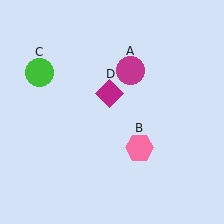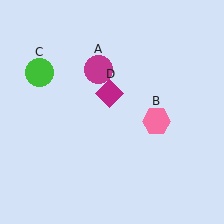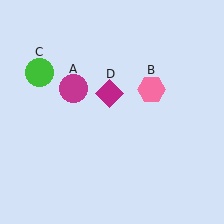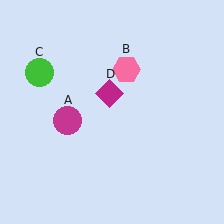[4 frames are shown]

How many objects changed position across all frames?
2 objects changed position: magenta circle (object A), pink hexagon (object B).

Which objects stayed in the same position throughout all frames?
Green circle (object C) and magenta diamond (object D) remained stationary.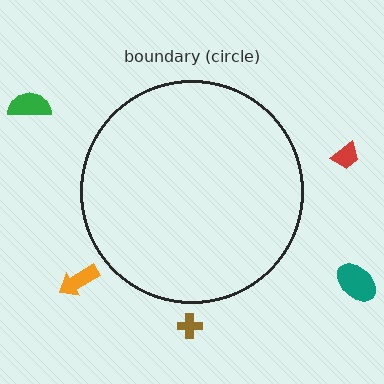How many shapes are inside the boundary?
0 inside, 5 outside.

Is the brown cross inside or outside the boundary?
Outside.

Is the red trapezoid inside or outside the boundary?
Outside.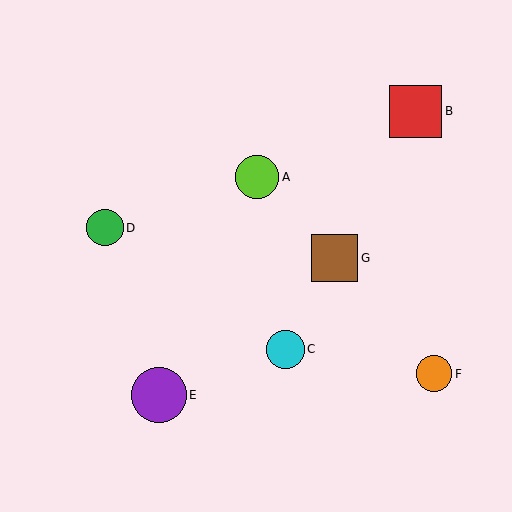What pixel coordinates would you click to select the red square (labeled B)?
Click at (416, 111) to select the red square B.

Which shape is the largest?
The purple circle (labeled E) is the largest.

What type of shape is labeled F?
Shape F is an orange circle.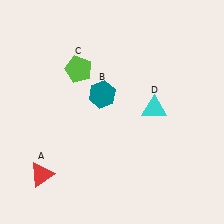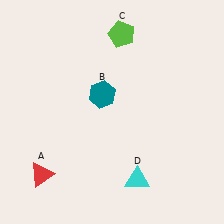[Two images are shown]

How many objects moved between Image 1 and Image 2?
2 objects moved between the two images.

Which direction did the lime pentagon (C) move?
The lime pentagon (C) moved right.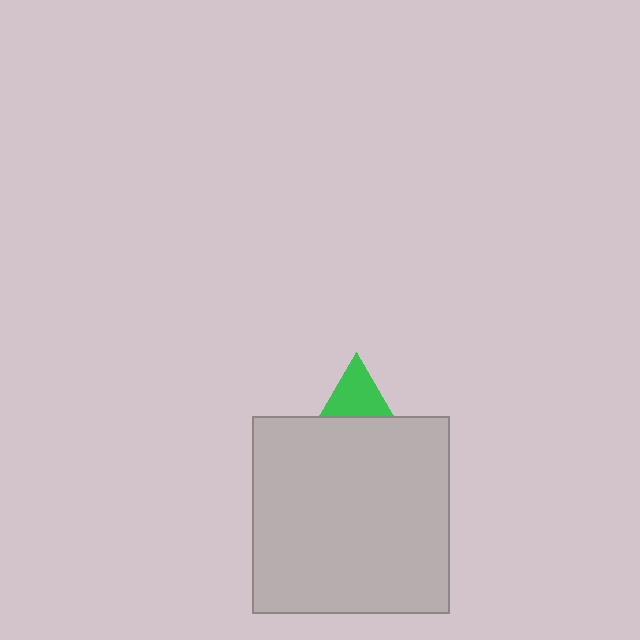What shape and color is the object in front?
The object in front is a light gray square.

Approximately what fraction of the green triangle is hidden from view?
Roughly 65% of the green triangle is hidden behind the light gray square.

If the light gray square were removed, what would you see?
You would see the complete green triangle.